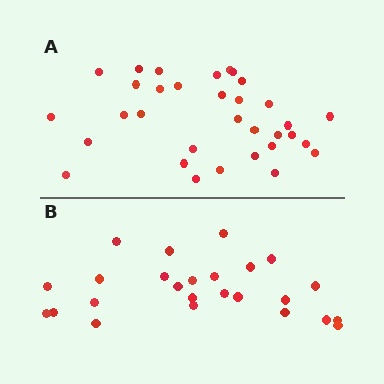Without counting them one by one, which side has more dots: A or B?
Region A (the top region) has more dots.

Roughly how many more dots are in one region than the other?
Region A has roughly 8 or so more dots than region B.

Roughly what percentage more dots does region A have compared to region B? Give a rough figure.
About 30% more.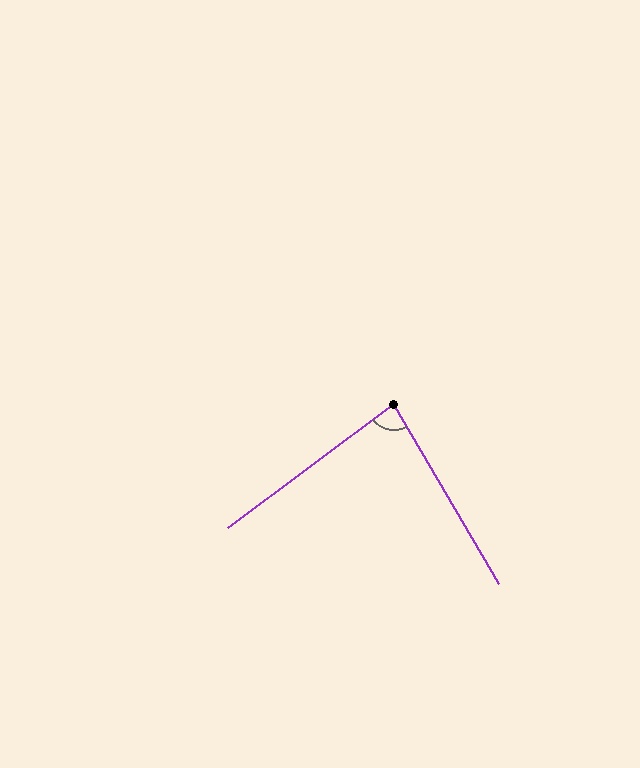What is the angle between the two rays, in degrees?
Approximately 84 degrees.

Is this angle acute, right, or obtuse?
It is acute.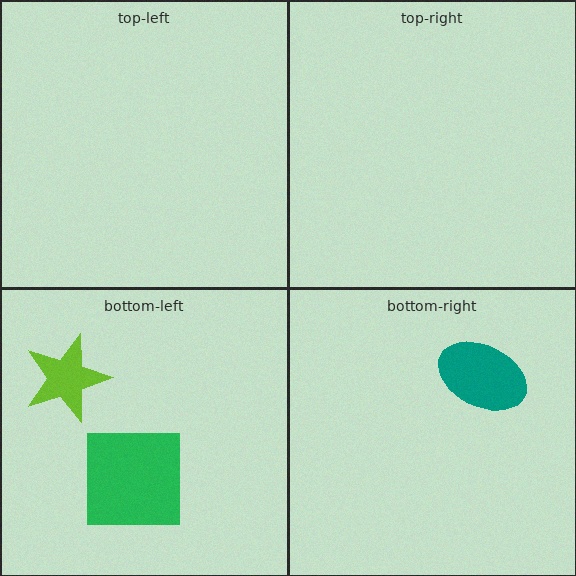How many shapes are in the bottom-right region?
1.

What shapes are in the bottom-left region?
The lime star, the green square.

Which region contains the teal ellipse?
The bottom-right region.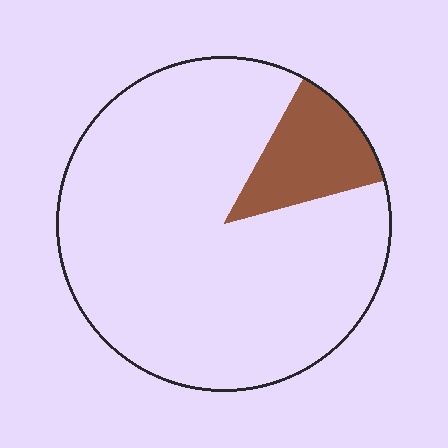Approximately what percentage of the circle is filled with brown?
Approximately 15%.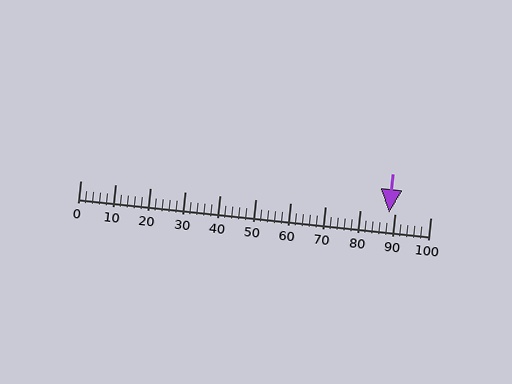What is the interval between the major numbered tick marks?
The major tick marks are spaced 10 units apart.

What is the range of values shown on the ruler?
The ruler shows values from 0 to 100.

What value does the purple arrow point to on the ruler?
The purple arrow points to approximately 88.